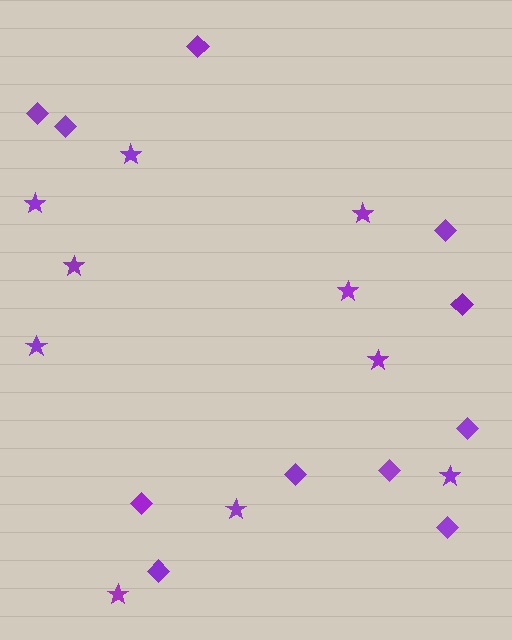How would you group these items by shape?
There are 2 groups: one group of stars (10) and one group of diamonds (11).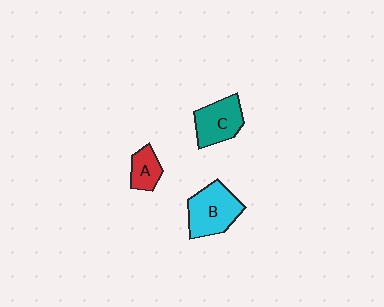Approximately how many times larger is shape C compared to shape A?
Approximately 1.7 times.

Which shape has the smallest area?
Shape A (red).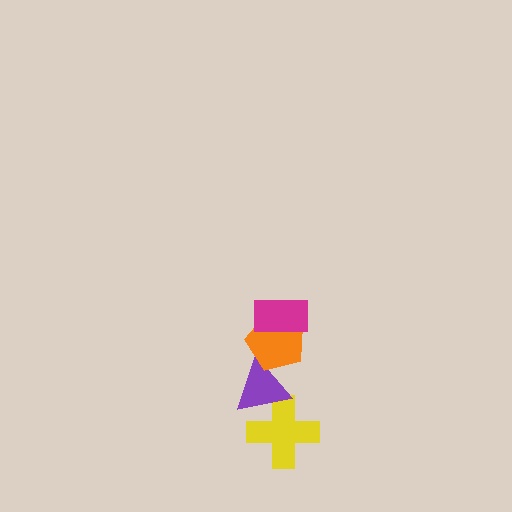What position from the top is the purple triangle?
The purple triangle is 3rd from the top.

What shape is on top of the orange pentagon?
The magenta rectangle is on top of the orange pentagon.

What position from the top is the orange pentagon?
The orange pentagon is 2nd from the top.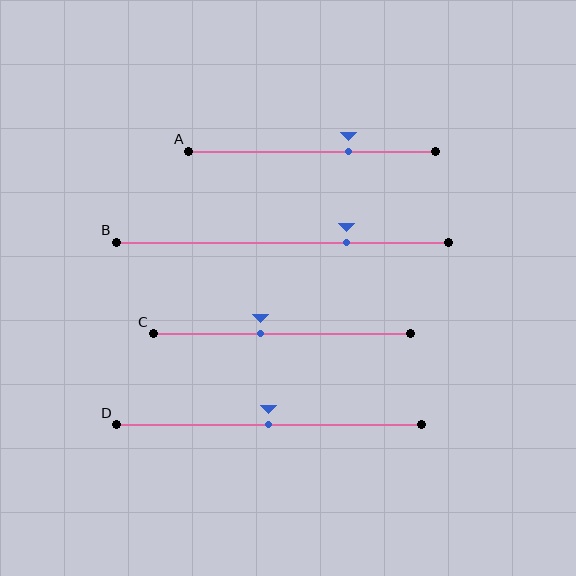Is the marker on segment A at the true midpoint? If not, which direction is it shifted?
No, the marker on segment A is shifted to the right by about 15% of the segment length.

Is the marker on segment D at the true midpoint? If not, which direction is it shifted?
Yes, the marker on segment D is at the true midpoint.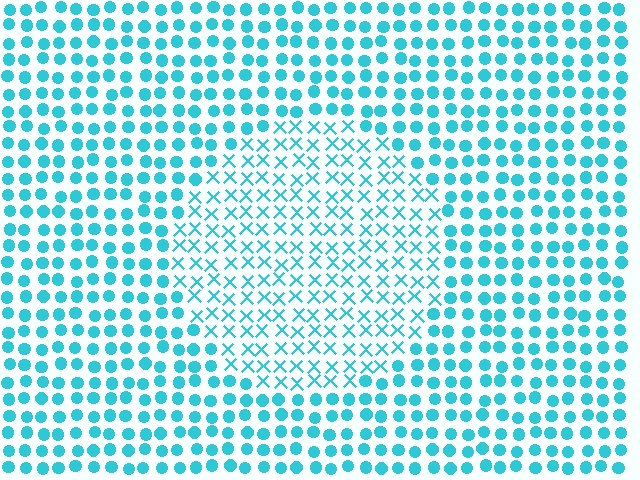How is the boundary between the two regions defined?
The boundary is defined by a change in element shape: X marks inside vs. circles outside. All elements share the same color and spacing.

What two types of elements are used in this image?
The image uses X marks inside the circle region and circles outside it.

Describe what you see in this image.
The image is filled with small cyan elements arranged in a uniform grid. A circle-shaped region contains X marks, while the surrounding area contains circles. The boundary is defined purely by the change in element shape.